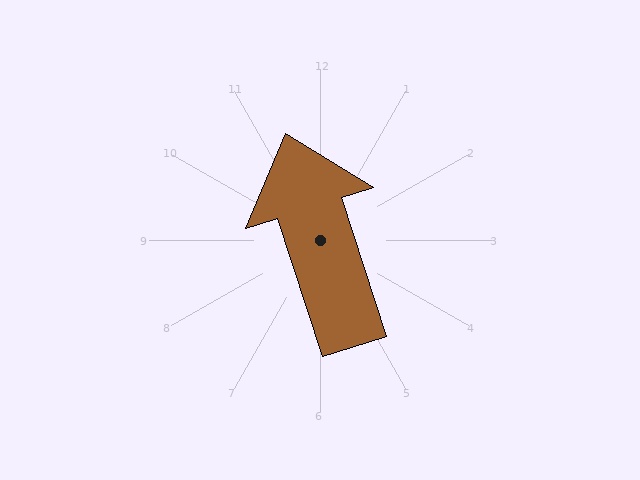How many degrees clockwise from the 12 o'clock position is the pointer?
Approximately 342 degrees.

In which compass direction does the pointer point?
North.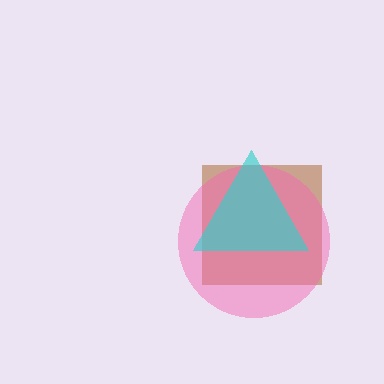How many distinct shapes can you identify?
There are 3 distinct shapes: a brown square, a pink circle, a cyan triangle.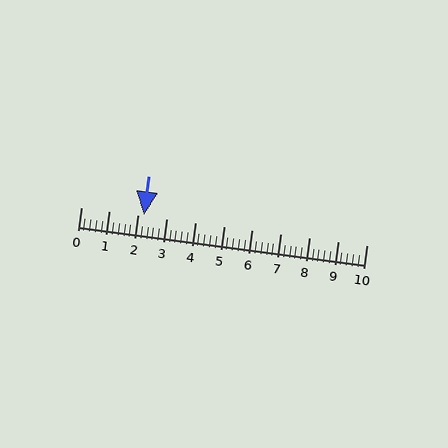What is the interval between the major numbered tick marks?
The major tick marks are spaced 1 units apart.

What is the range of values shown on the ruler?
The ruler shows values from 0 to 10.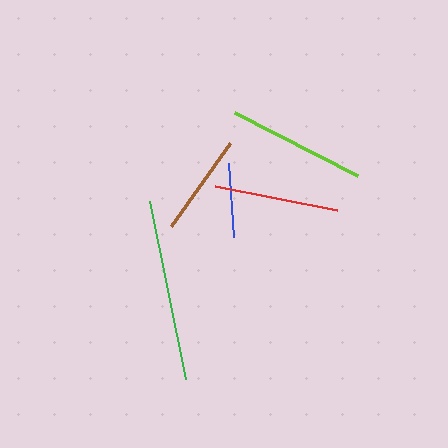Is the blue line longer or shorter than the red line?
The red line is longer than the blue line.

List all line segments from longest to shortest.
From longest to shortest: green, lime, red, brown, blue.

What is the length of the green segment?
The green segment is approximately 182 pixels long.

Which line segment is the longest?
The green line is the longest at approximately 182 pixels.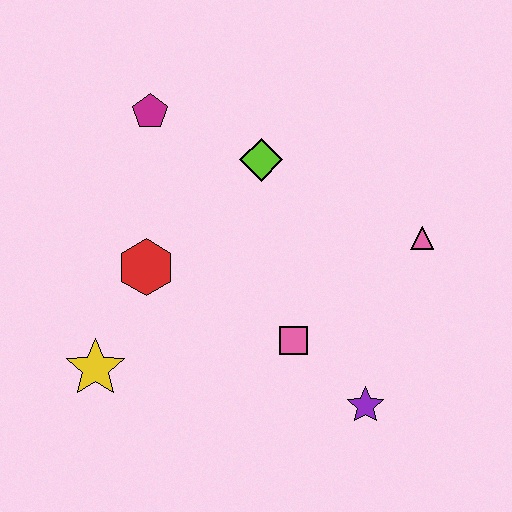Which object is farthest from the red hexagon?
The pink triangle is farthest from the red hexagon.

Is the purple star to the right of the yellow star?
Yes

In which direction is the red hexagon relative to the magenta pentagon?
The red hexagon is below the magenta pentagon.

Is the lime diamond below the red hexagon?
No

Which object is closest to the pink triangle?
The pink square is closest to the pink triangle.